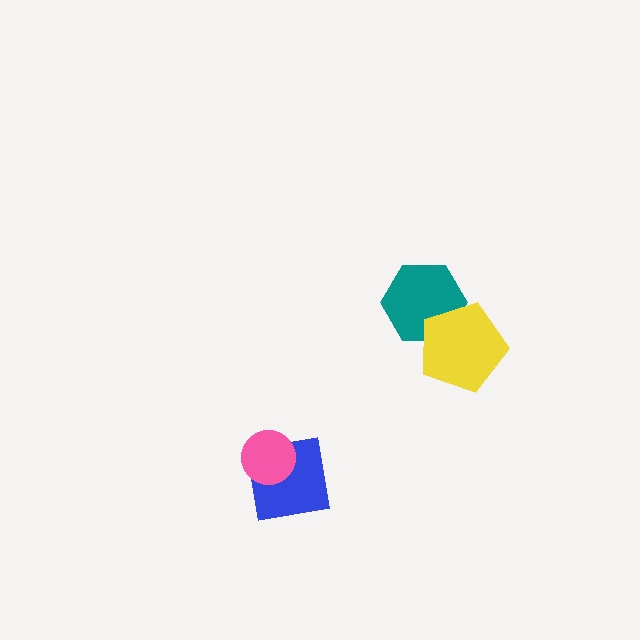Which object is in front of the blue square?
The pink circle is in front of the blue square.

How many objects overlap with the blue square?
1 object overlaps with the blue square.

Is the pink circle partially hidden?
No, no other shape covers it.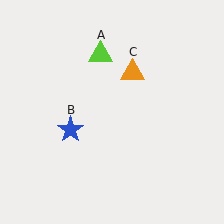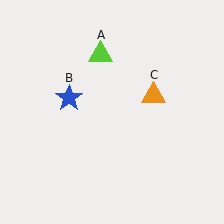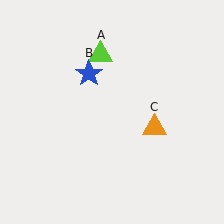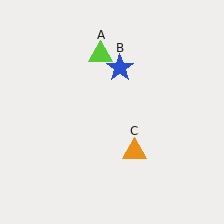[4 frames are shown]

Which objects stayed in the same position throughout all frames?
Lime triangle (object A) remained stationary.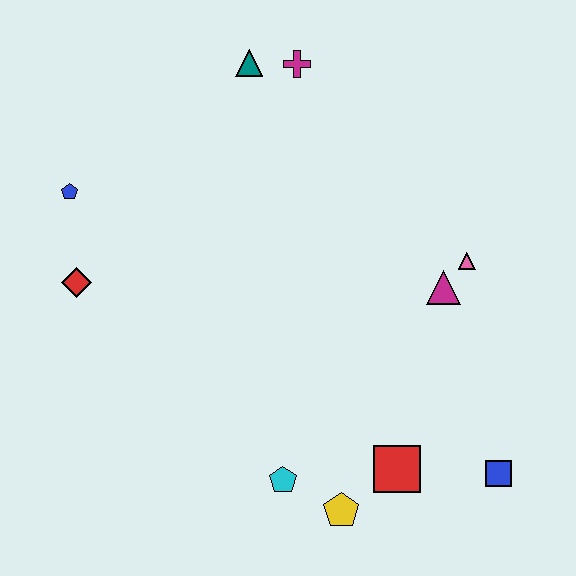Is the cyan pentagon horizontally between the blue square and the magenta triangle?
No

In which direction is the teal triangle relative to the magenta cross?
The teal triangle is to the left of the magenta cross.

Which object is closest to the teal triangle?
The magenta cross is closest to the teal triangle.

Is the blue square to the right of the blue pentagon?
Yes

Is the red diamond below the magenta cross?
Yes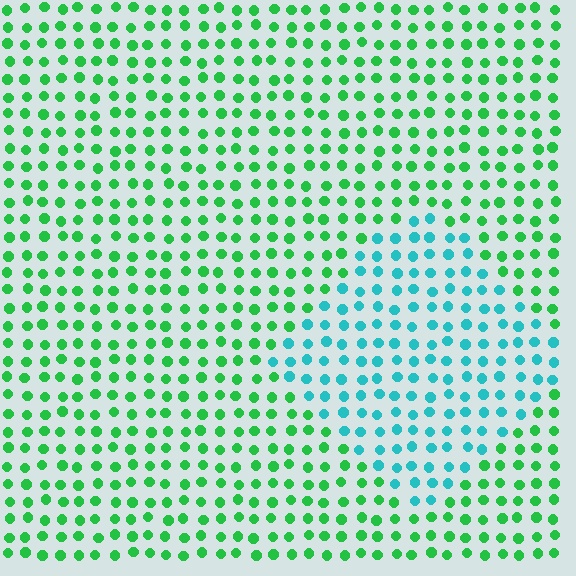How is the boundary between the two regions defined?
The boundary is defined purely by a slight shift in hue (about 49 degrees). Spacing, size, and orientation are identical on both sides.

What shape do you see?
I see a diamond.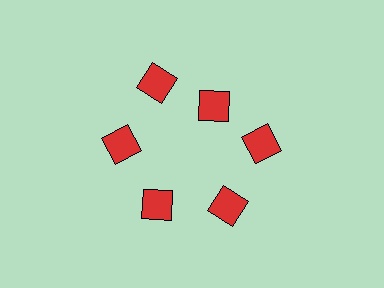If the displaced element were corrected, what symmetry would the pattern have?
It would have 6-fold rotational symmetry — the pattern would map onto itself every 60 degrees.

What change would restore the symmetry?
The symmetry would be restored by moving it outward, back onto the ring so that all 6 diamonds sit at equal angles and equal distance from the center.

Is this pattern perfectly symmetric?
No. The 6 red diamonds are arranged in a ring, but one element near the 1 o'clock position is pulled inward toward the center, breaking the 6-fold rotational symmetry.